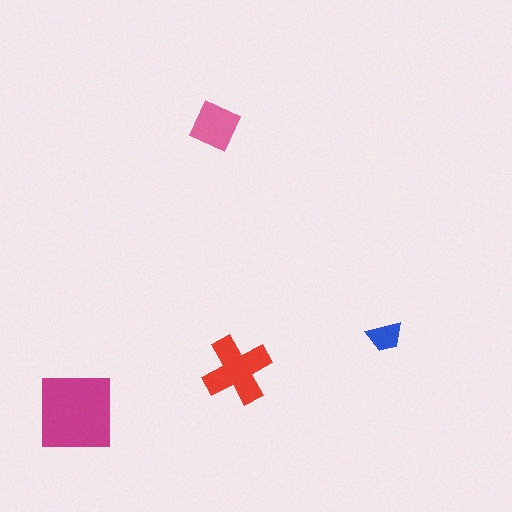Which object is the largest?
The magenta square.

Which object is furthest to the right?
The blue trapezoid is rightmost.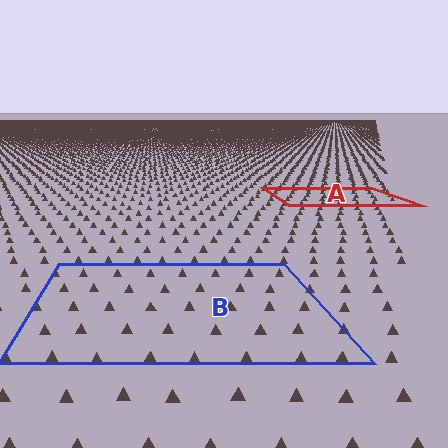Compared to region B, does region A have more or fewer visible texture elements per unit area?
Region A has more texture elements per unit area — they are packed more densely because it is farther away.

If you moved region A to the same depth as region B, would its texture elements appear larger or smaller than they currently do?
They would appear larger. At a closer depth, the same texture elements are projected at a bigger on-screen size.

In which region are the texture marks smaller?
The texture marks are smaller in region A, because it is farther away.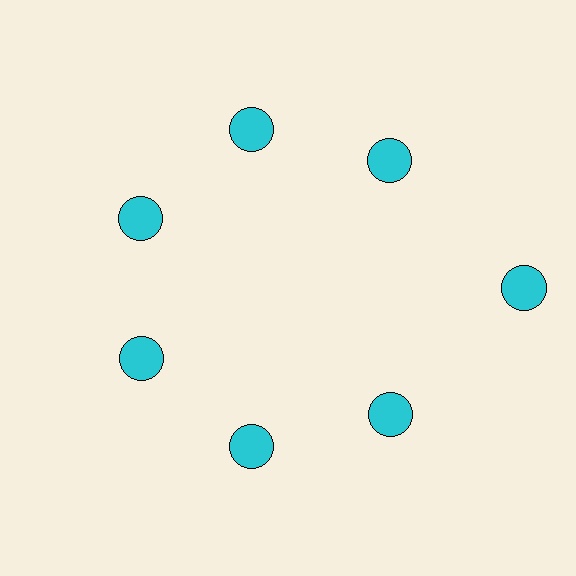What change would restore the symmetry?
The symmetry would be restored by moving it inward, back onto the ring so that all 7 circles sit at equal angles and equal distance from the center.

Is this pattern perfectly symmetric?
No. The 7 cyan circles are arranged in a ring, but one element near the 3 o'clock position is pushed outward from the center, breaking the 7-fold rotational symmetry.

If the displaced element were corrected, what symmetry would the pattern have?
It would have 7-fold rotational symmetry — the pattern would map onto itself every 51 degrees.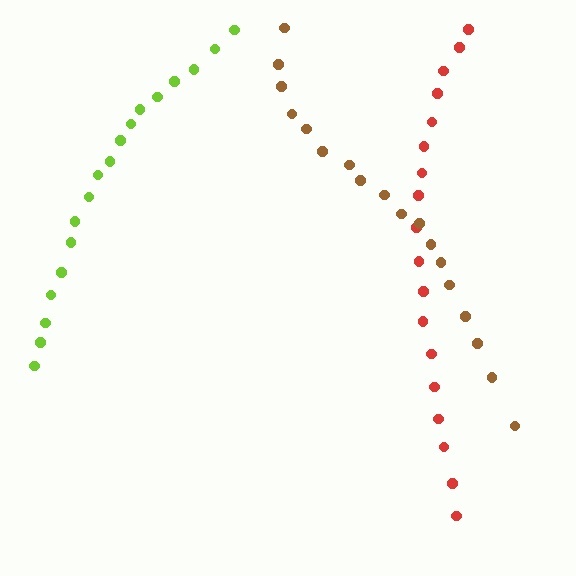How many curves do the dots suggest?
There are 3 distinct paths.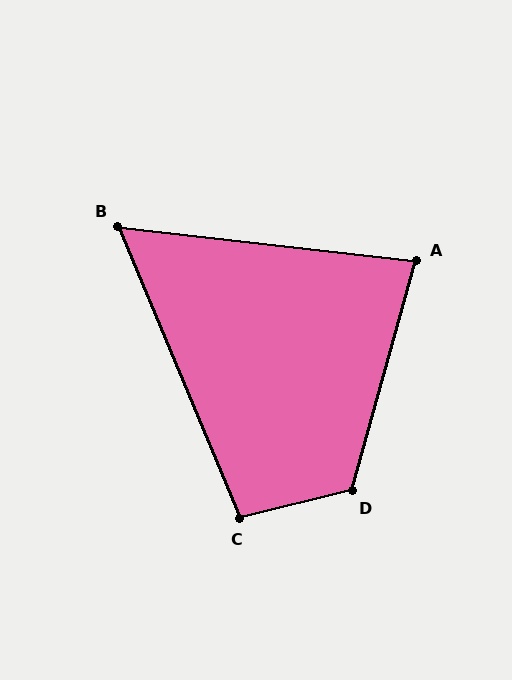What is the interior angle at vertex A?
Approximately 81 degrees (acute).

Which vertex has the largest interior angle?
D, at approximately 119 degrees.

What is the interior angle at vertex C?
Approximately 99 degrees (obtuse).